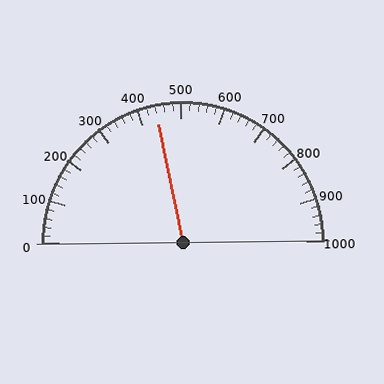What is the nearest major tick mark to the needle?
The nearest major tick mark is 400.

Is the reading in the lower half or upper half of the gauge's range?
The reading is in the lower half of the range (0 to 1000).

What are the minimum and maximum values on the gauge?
The gauge ranges from 0 to 1000.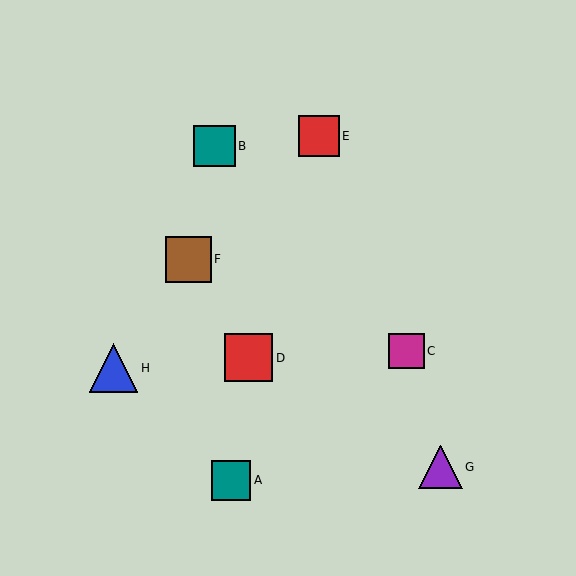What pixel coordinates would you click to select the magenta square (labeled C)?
Click at (406, 351) to select the magenta square C.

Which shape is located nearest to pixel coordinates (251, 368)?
The red square (labeled D) at (249, 358) is nearest to that location.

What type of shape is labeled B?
Shape B is a teal square.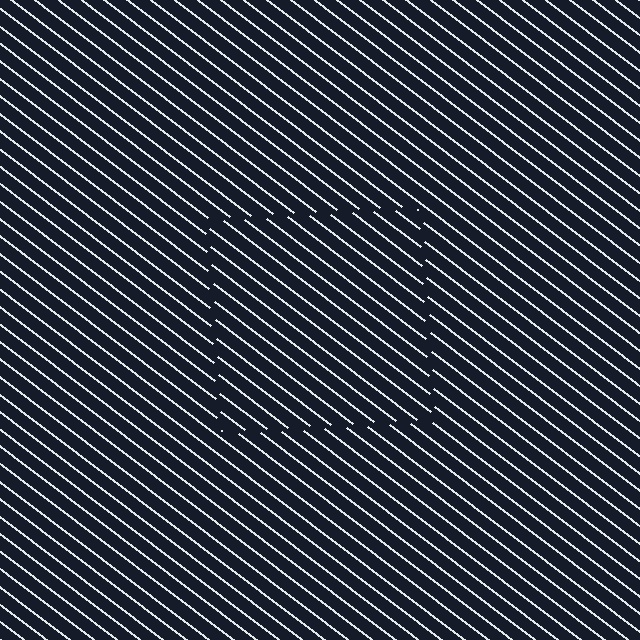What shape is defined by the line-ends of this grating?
An illusory square. The interior of the shape contains the same grating, shifted by half a period — the contour is defined by the phase discontinuity where line-ends from the inner and outer gratings abut.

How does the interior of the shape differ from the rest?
The interior of the shape contains the same grating, shifted by half a period — the contour is defined by the phase discontinuity where line-ends from the inner and outer gratings abut.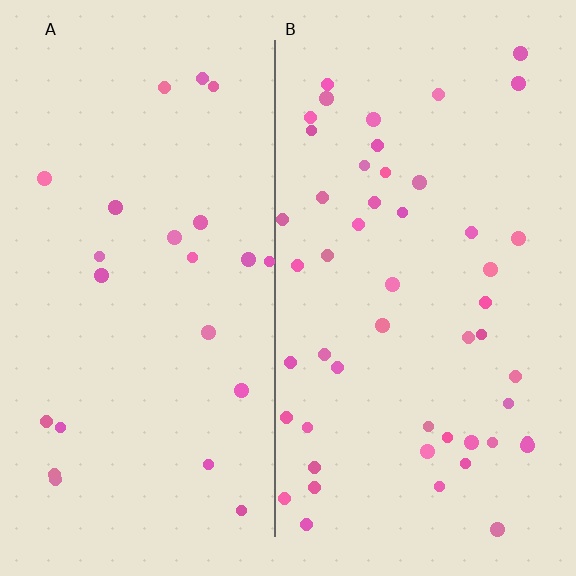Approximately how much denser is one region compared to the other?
Approximately 2.2× — region B over region A.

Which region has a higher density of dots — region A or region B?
B (the right).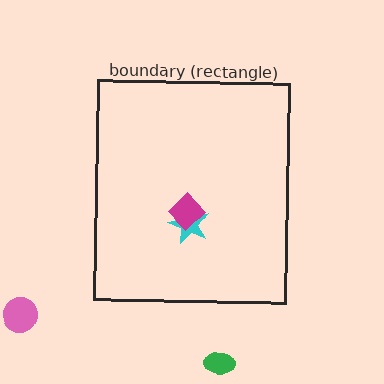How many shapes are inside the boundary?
2 inside, 2 outside.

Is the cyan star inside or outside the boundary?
Inside.